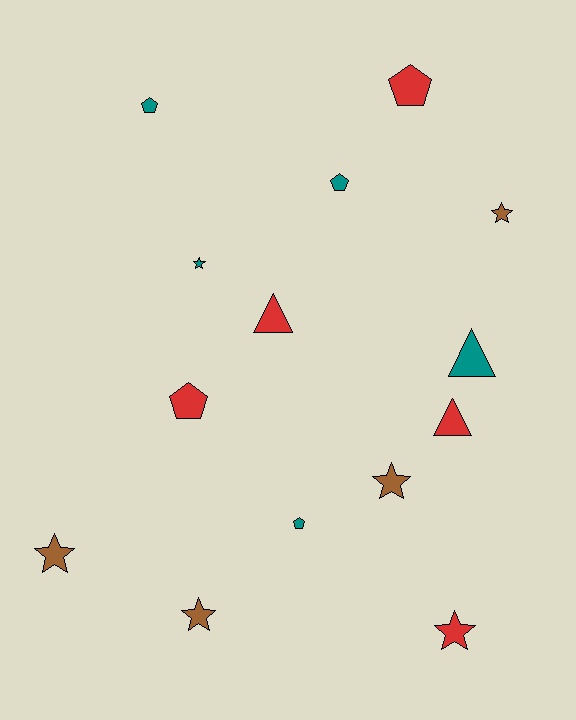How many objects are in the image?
There are 14 objects.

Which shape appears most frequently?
Star, with 6 objects.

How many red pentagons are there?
There are 2 red pentagons.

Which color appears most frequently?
Teal, with 5 objects.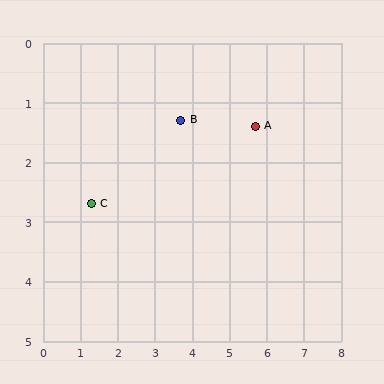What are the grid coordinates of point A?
Point A is at approximately (5.7, 1.4).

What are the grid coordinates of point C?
Point C is at approximately (1.3, 2.7).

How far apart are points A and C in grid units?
Points A and C are about 4.6 grid units apart.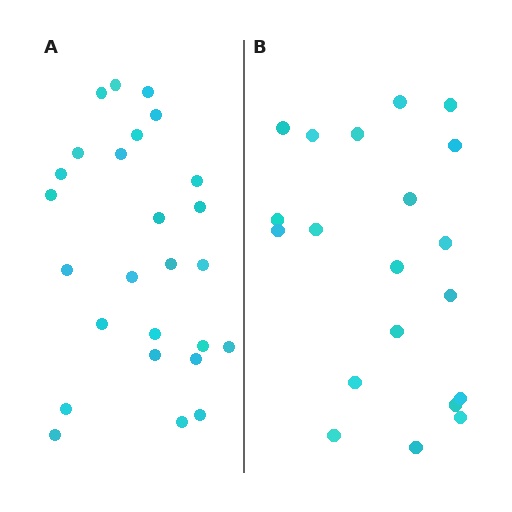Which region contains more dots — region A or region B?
Region A (the left region) has more dots.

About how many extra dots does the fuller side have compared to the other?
Region A has about 6 more dots than region B.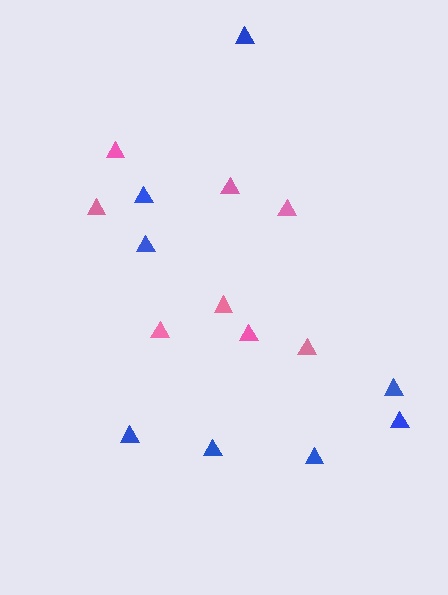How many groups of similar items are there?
There are 2 groups: one group of blue triangles (8) and one group of pink triangles (8).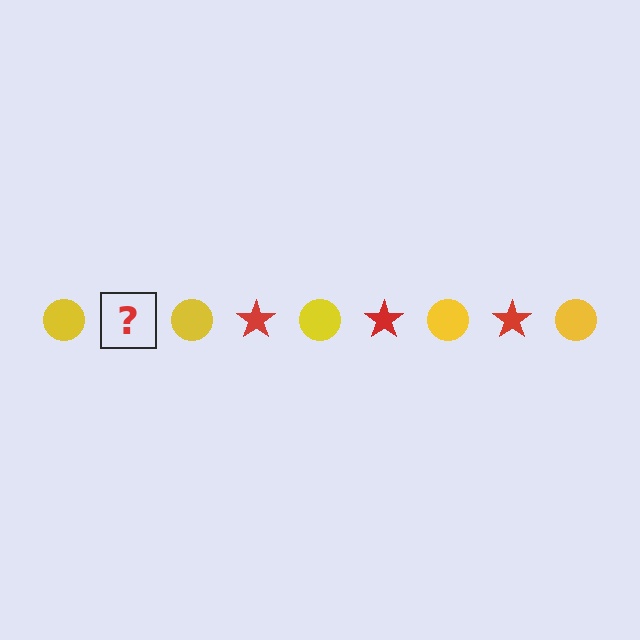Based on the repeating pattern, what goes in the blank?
The blank should be a red star.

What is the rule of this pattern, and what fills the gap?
The rule is that the pattern alternates between yellow circle and red star. The gap should be filled with a red star.